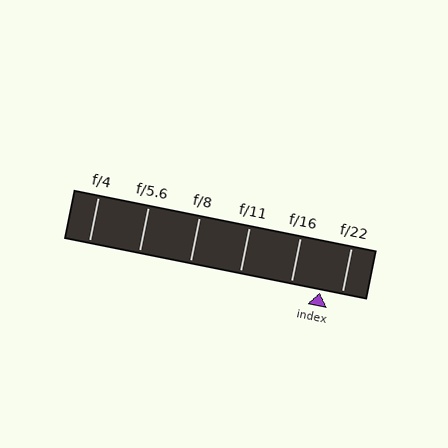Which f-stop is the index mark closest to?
The index mark is closest to f/22.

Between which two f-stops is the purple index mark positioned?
The index mark is between f/16 and f/22.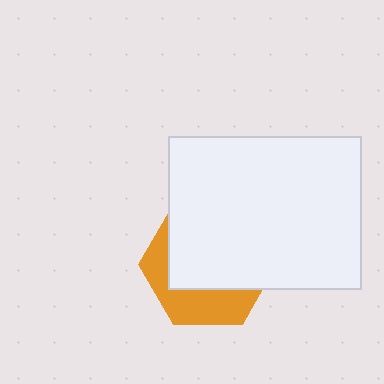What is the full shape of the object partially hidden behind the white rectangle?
The partially hidden object is an orange hexagon.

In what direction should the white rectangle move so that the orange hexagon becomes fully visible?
The white rectangle should move up. That is the shortest direction to clear the overlap and leave the orange hexagon fully visible.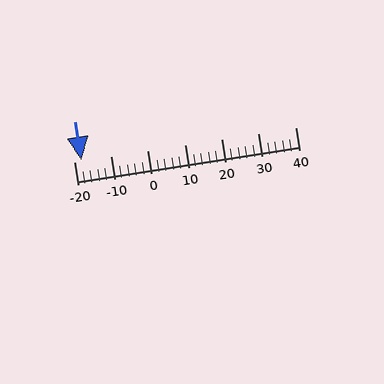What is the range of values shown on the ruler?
The ruler shows values from -20 to 40.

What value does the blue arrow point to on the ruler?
The blue arrow points to approximately -18.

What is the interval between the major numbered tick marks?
The major tick marks are spaced 10 units apart.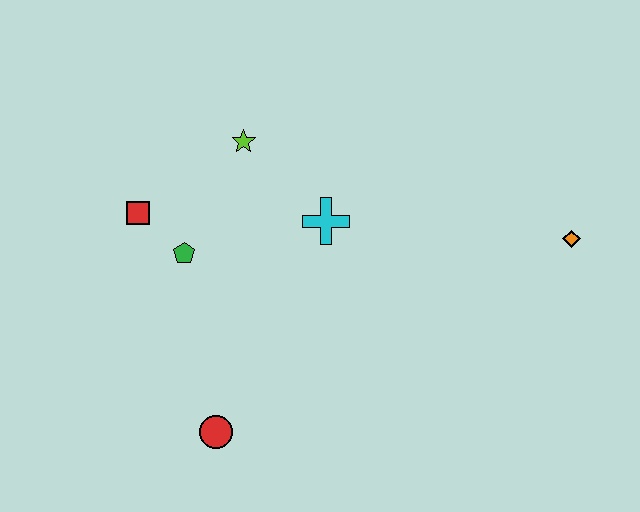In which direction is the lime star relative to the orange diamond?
The lime star is to the left of the orange diamond.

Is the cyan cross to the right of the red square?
Yes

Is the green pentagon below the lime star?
Yes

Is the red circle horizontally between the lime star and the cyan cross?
No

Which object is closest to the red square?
The green pentagon is closest to the red square.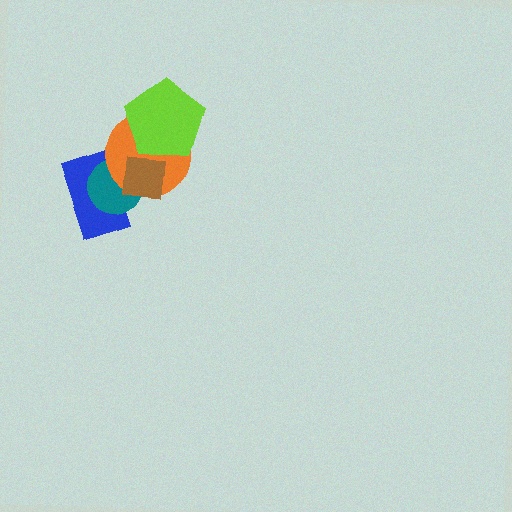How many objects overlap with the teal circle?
3 objects overlap with the teal circle.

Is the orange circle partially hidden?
Yes, it is partially covered by another shape.